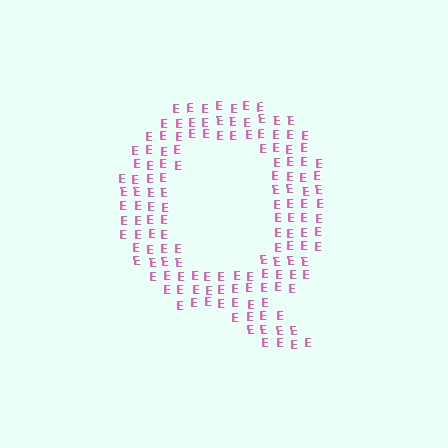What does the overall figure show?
The overall figure shows the letter Q.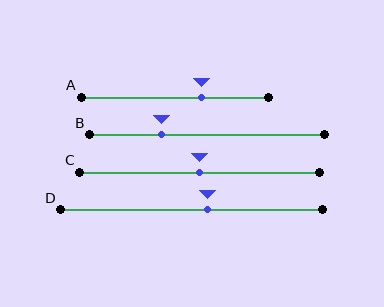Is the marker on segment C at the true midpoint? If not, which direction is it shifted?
Yes, the marker on segment C is at the true midpoint.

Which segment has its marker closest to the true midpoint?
Segment C has its marker closest to the true midpoint.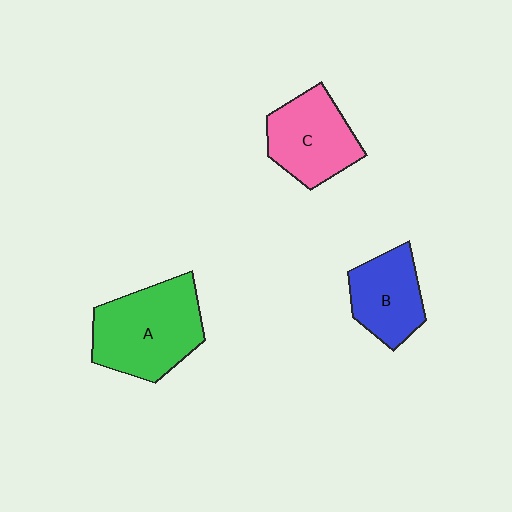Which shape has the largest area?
Shape A (green).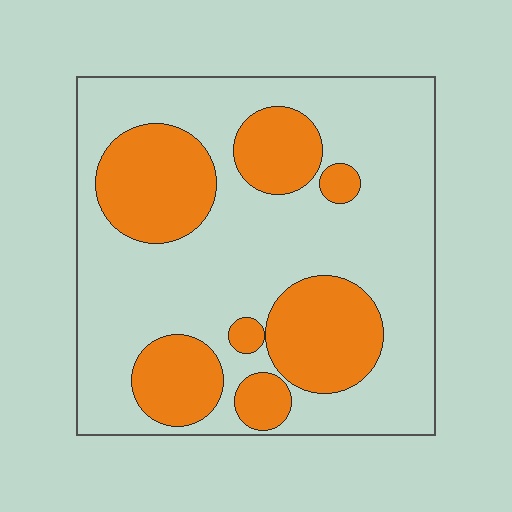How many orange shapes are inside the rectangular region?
7.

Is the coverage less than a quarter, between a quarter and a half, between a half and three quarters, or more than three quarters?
Between a quarter and a half.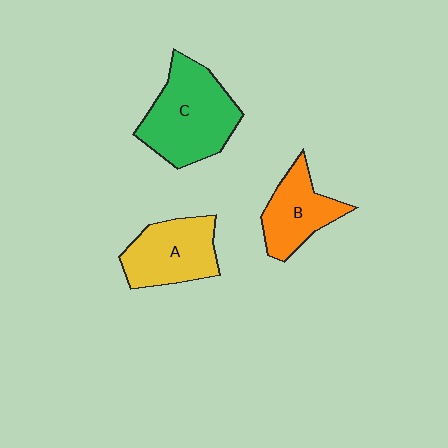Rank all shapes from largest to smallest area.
From largest to smallest: C (green), A (yellow), B (orange).